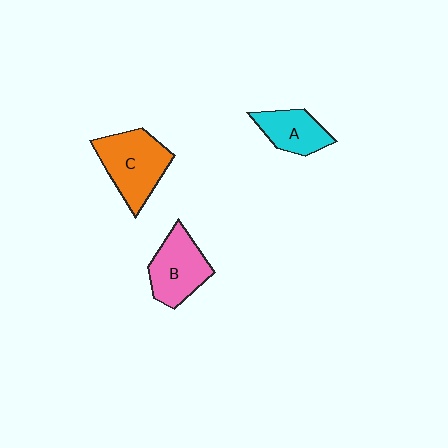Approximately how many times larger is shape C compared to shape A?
Approximately 1.5 times.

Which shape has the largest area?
Shape C (orange).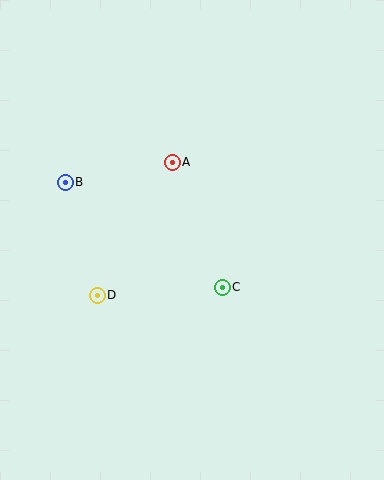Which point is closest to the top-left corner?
Point B is closest to the top-left corner.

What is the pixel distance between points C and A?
The distance between C and A is 135 pixels.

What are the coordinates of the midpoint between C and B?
The midpoint between C and B is at (144, 235).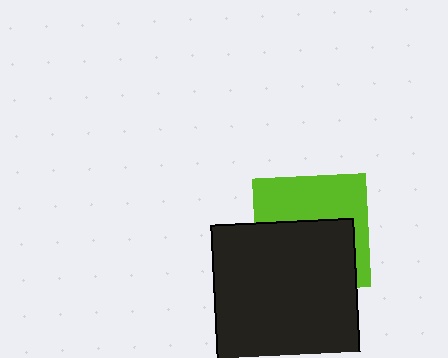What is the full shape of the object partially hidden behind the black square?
The partially hidden object is a lime square.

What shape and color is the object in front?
The object in front is a black square.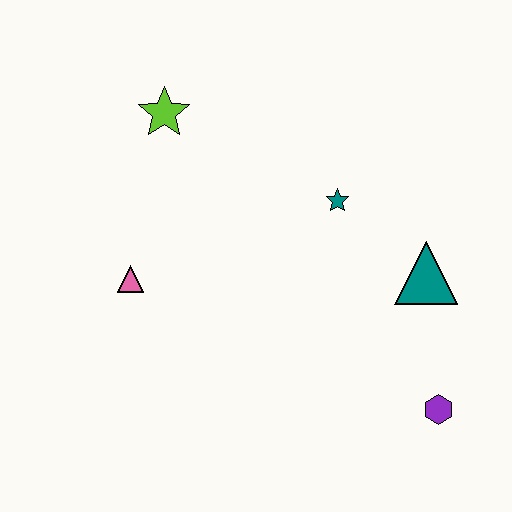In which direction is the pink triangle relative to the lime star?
The pink triangle is below the lime star.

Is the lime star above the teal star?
Yes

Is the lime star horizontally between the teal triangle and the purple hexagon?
No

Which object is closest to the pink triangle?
The lime star is closest to the pink triangle.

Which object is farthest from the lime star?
The purple hexagon is farthest from the lime star.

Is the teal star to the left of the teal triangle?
Yes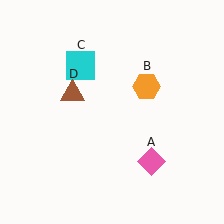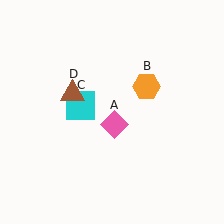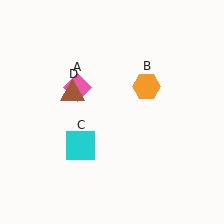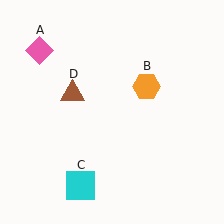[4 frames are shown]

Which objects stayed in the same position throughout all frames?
Orange hexagon (object B) and brown triangle (object D) remained stationary.